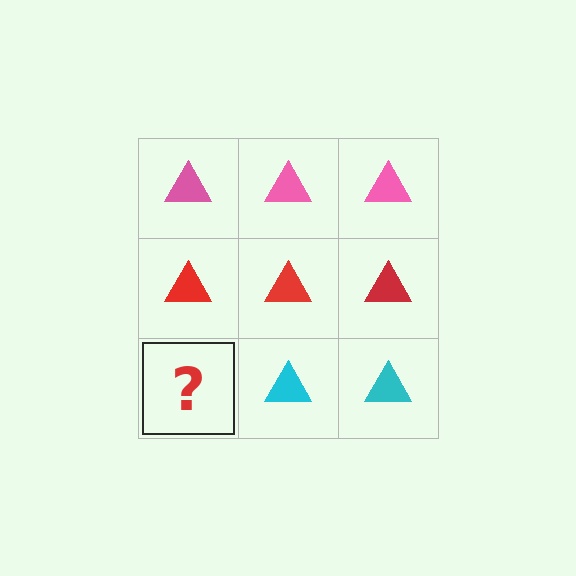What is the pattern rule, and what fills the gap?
The rule is that each row has a consistent color. The gap should be filled with a cyan triangle.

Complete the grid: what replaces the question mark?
The question mark should be replaced with a cyan triangle.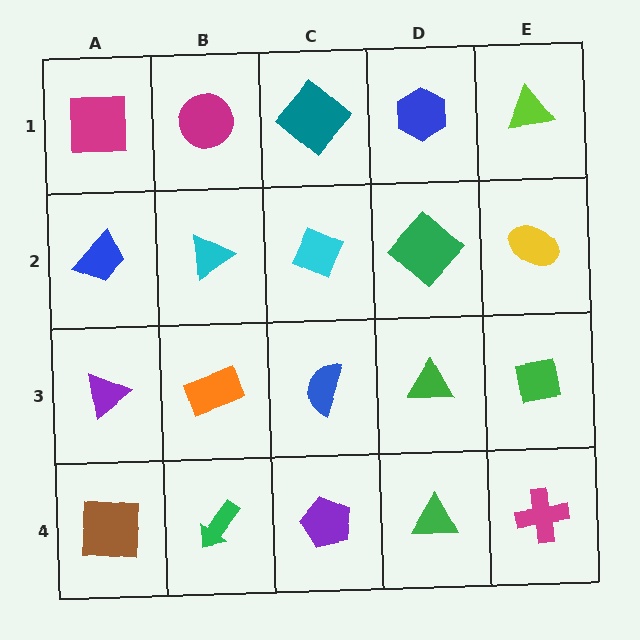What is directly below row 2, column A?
A purple triangle.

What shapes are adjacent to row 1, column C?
A cyan diamond (row 2, column C), a magenta circle (row 1, column B), a blue hexagon (row 1, column D).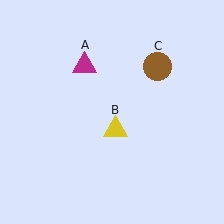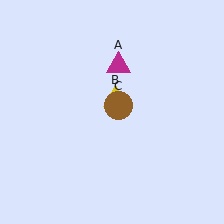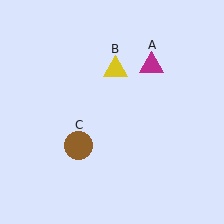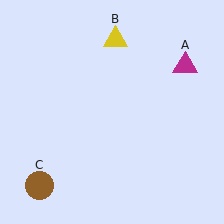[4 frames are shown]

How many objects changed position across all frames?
3 objects changed position: magenta triangle (object A), yellow triangle (object B), brown circle (object C).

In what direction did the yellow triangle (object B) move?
The yellow triangle (object B) moved up.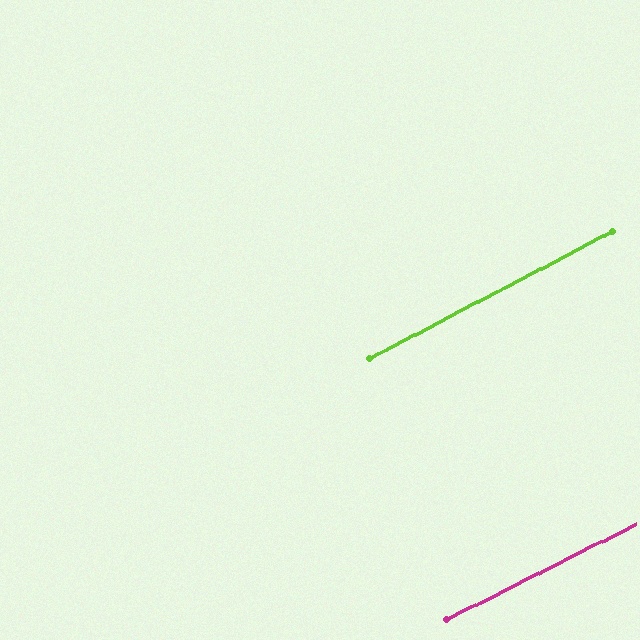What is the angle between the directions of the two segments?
Approximately 1 degree.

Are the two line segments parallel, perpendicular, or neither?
Parallel — their directions differ by only 0.8°.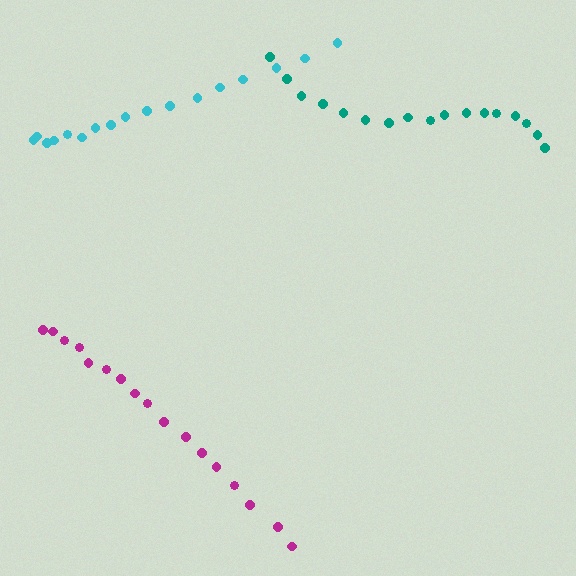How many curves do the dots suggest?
There are 3 distinct paths.